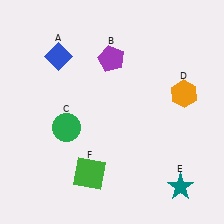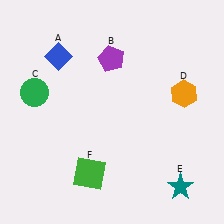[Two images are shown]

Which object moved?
The green circle (C) moved up.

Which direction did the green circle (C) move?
The green circle (C) moved up.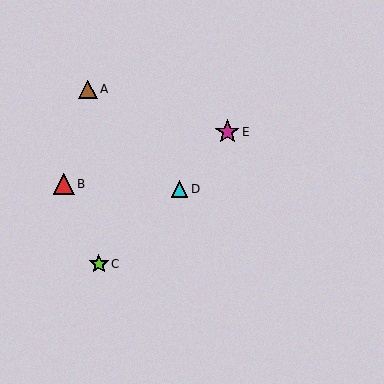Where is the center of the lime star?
The center of the lime star is at (99, 264).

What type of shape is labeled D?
Shape D is a cyan triangle.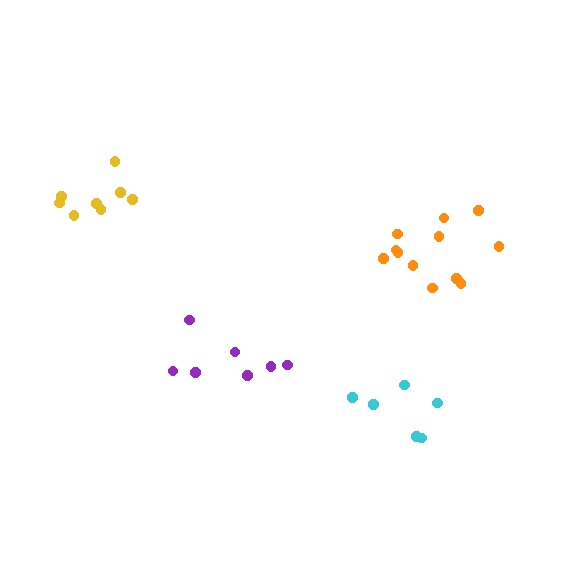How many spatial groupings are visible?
There are 4 spatial groupings.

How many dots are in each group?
Group 1: 7 dots, Group 2: 6 dots, Group 3: 12 dots, Group 4: 8 dots (33 total).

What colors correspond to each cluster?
The clusters are colored: purple, cyan, orange, yellow.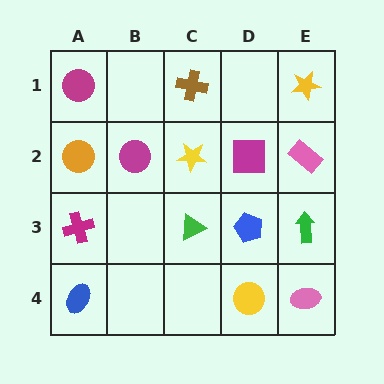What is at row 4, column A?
A blue ellipse.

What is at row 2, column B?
A magenta circle.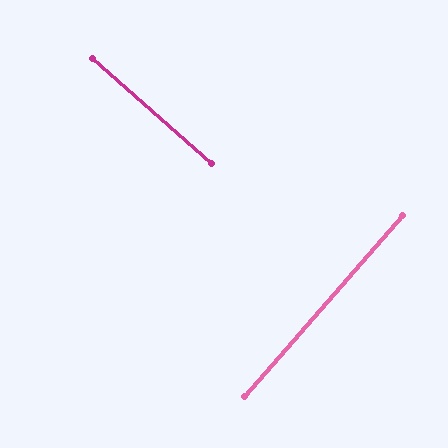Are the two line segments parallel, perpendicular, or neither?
Perpendicular — they meet at approximately 90°.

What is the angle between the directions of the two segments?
Approximately 90 degrees.